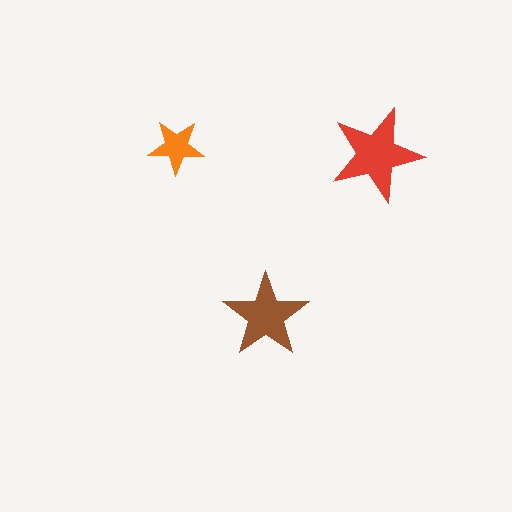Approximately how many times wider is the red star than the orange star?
About 1.5 times wider.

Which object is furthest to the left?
The orange star is leftmost.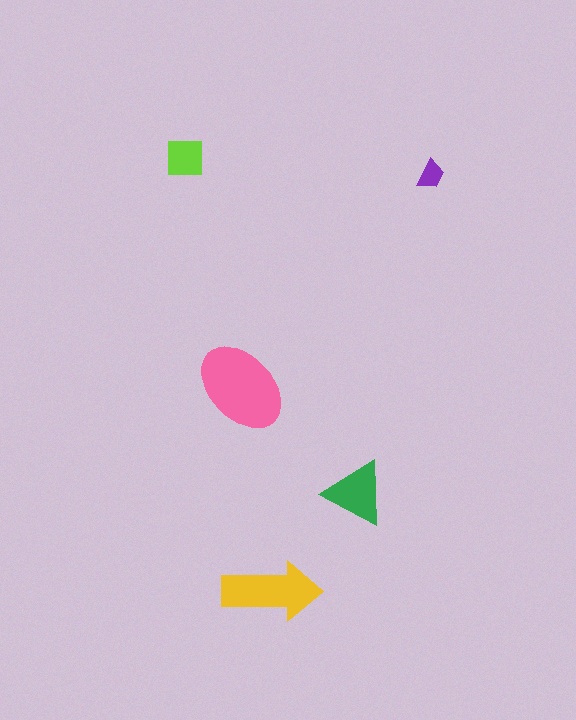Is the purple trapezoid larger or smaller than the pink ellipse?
Smaller.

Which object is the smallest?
The purple trapezoid.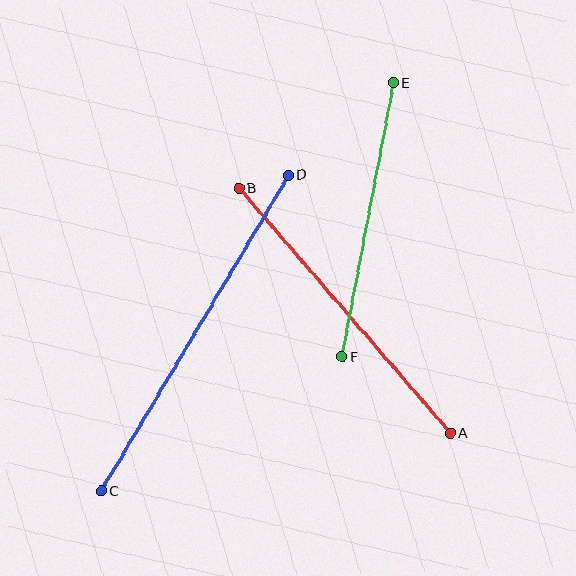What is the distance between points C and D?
The distance is approximately 368 pixels.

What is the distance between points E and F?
The distance is approximately 278 pixels.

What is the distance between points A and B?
The distance is approximately 323 pixels.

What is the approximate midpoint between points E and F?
The midpoint is at approximately (368, 220) pixels.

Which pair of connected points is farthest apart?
Points C and D are farthest apart.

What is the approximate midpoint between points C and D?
The midpoint is at approximately (195, 333) pixels.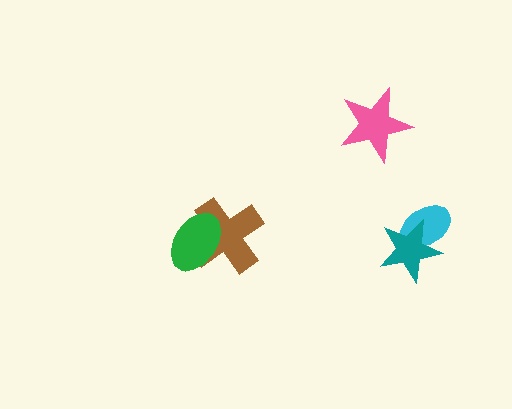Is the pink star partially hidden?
No, no other shape covers it.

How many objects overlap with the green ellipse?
1 object overlaps with the green ellipse.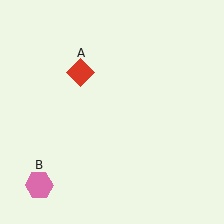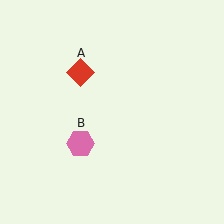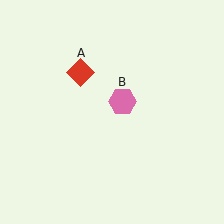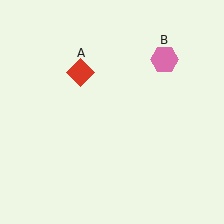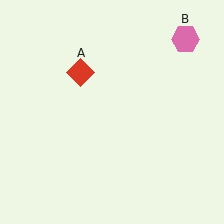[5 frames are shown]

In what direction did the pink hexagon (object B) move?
The pink hexagon (object B) moved up and to the right.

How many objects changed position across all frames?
1 object changed position: pink hexagon (object B).